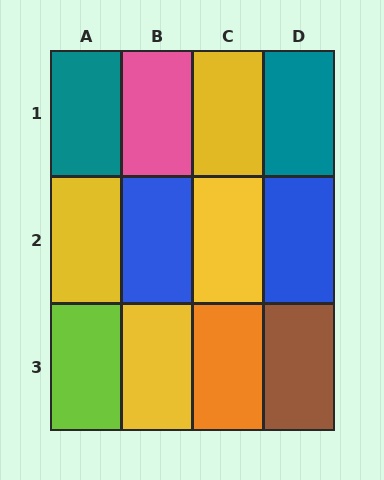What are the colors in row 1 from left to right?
Teal, pink, yellow, teal.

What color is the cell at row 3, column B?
Yellow.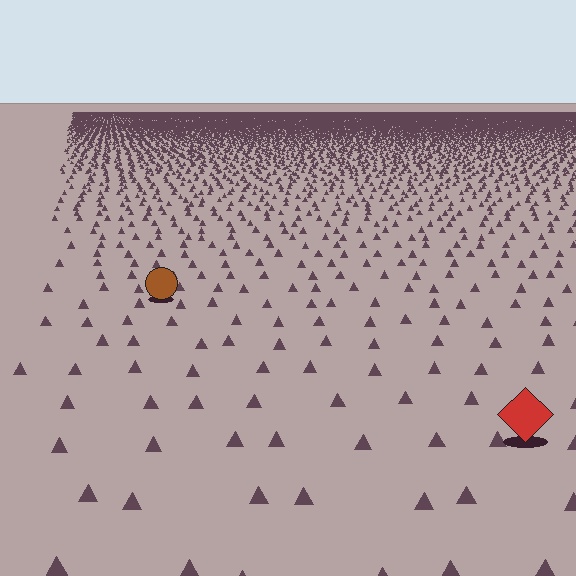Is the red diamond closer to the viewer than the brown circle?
Yes. The red diamond is closer — you can tell from the texture gradient: the ground texture is coarser near it.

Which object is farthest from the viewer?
The brown circle is farthest from the viewer. It appears smaller and the ground texture around it is denser.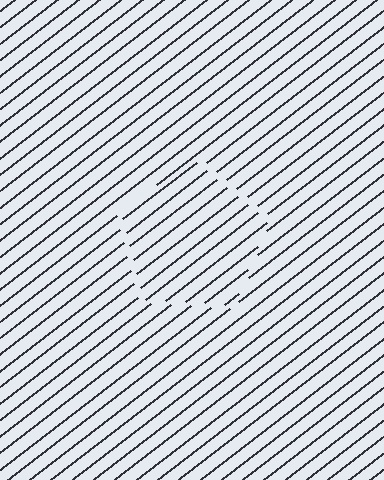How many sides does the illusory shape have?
5 sides — the line-ends trace a pentagon.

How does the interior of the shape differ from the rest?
The interior of the shape contains the same grating, shifted by half a period — the contour is defined by the phase discontinuity where line-ends from the inner and outer gratings abut.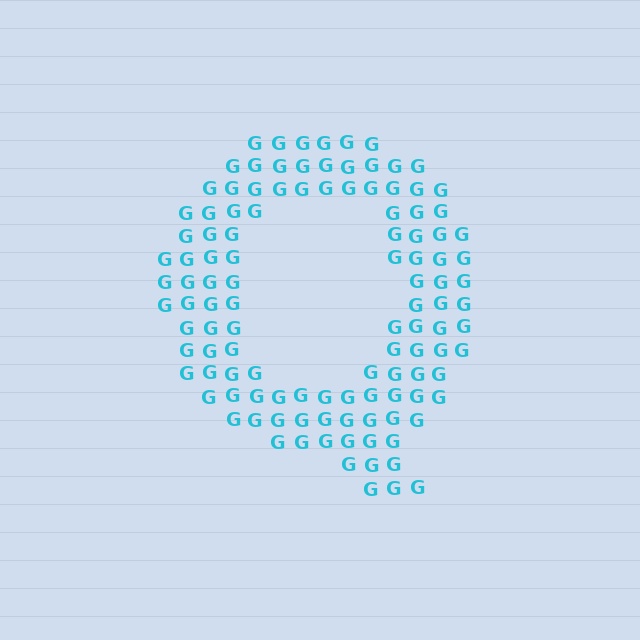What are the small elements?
The small elements are letter G's.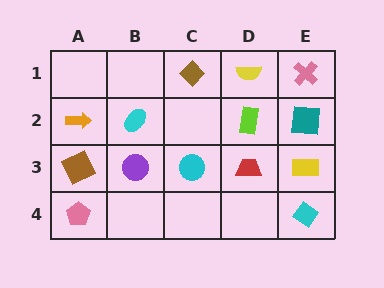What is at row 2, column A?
An orange arrow.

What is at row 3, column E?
A yellow rectangle.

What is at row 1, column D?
A yellow semicircle.